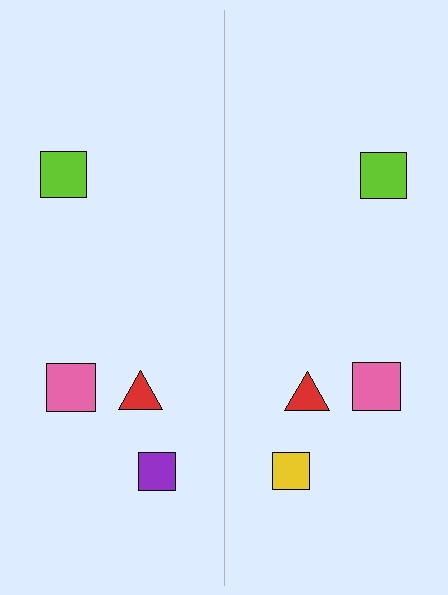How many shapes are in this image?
There are 8 shapes in this image.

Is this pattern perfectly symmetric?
No, the pattern is not perfectly symmetric. The yellow square on the right side breaks the symmetry — its mirror counterpart is purple.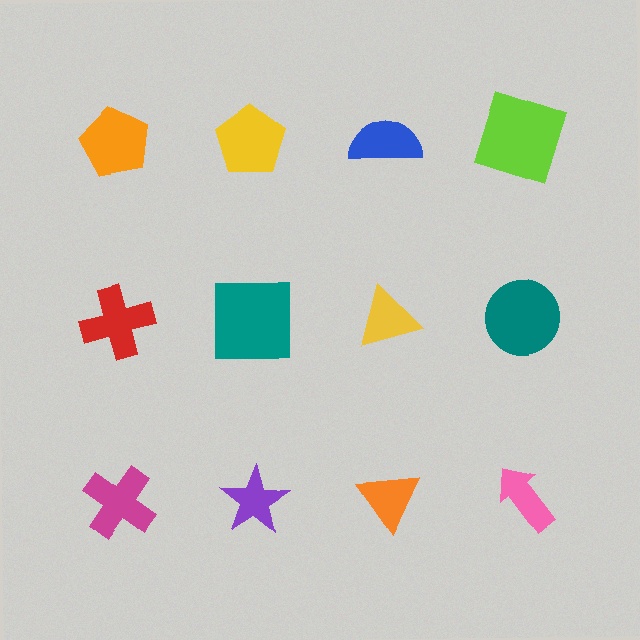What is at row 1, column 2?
A yellow pentagon.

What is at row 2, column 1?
A red cross.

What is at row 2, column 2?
A teal square.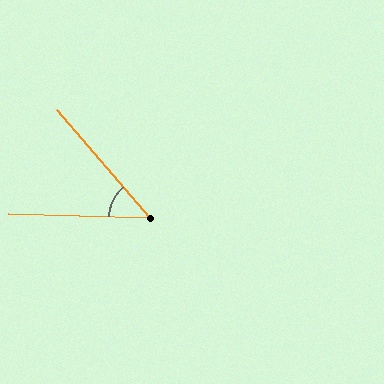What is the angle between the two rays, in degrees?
Approximately 48 degrees.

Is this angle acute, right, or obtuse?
It is acute.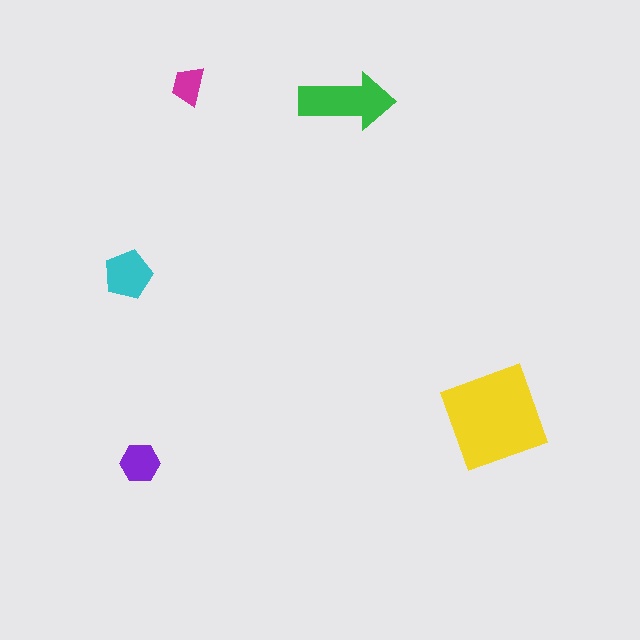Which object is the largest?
The yellow diamond.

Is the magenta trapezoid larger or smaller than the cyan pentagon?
Smaller.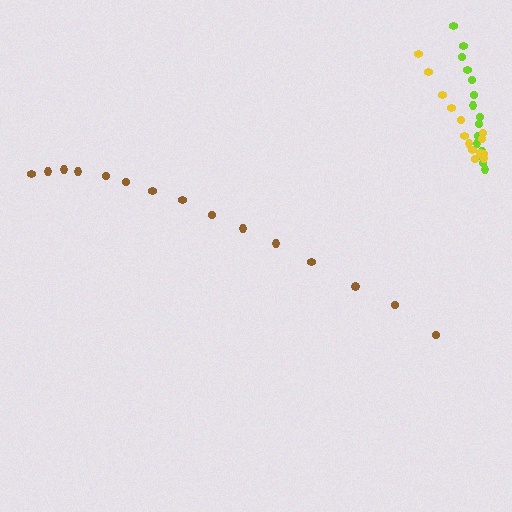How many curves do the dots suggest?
There are 3 distinct paths.